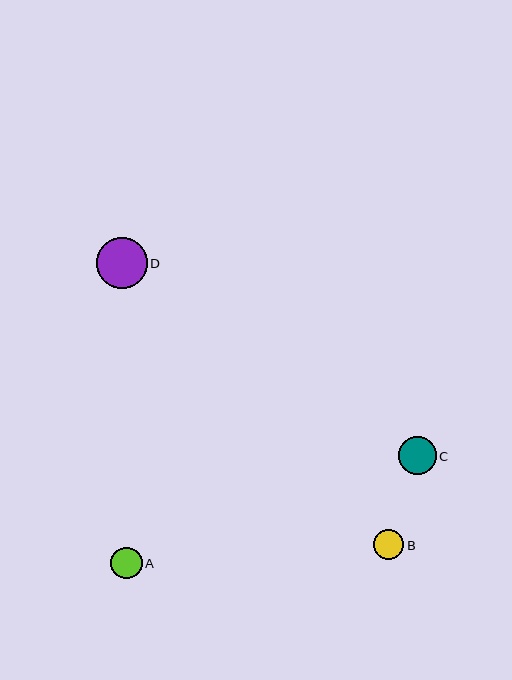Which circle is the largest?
Circle D is the largest with a size of approximately 51 pixels.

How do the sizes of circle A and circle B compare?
Circle A and circle B are approximately the same size.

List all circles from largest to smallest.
From largest to smallest: D, C, A, B.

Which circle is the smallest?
Circle B is the smallest with a size of approximately 30 pixels.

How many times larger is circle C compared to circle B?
Circle C is approximately 1.2 times the size of circle B.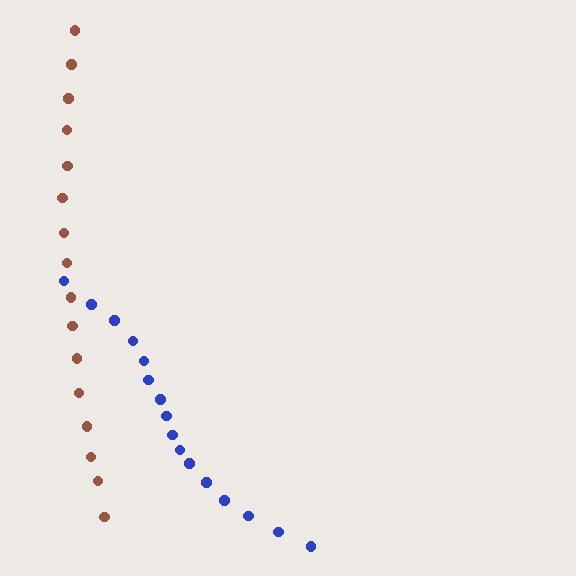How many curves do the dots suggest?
There are 2 distinct paths.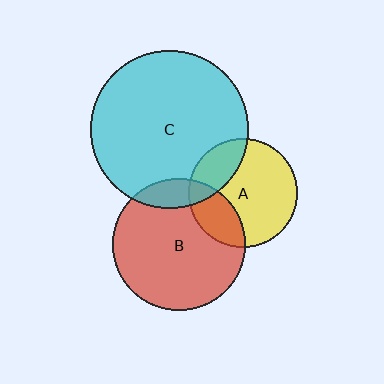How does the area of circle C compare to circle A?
Approximately 2.1 times.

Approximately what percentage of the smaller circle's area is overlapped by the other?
Approximately 25%.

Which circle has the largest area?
Circle C (cyan).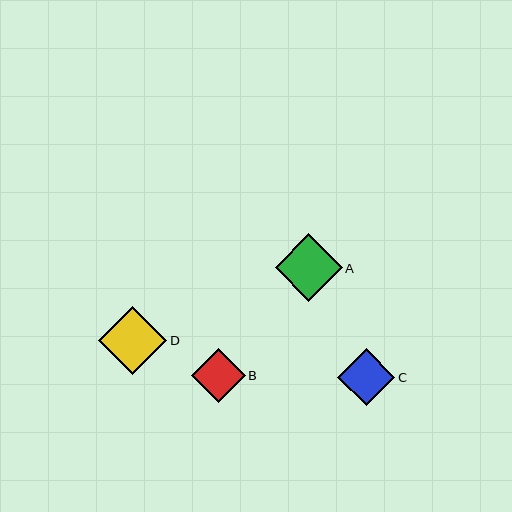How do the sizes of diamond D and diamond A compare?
Diamond D and diamond A are approximately the same size.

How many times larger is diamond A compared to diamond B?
Diamond A is approximately 1.2 times the size of diamond B.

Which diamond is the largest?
Diamond D is the largest with a size of approximately 68 pixels.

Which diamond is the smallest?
Diamond B is the smallest with a size of approximately 54 pixels.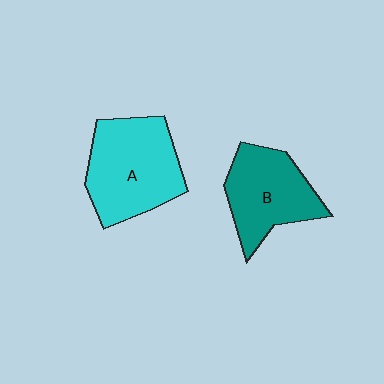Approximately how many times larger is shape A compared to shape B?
Approximately 1.2 times.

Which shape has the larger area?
Shape A (cyan).